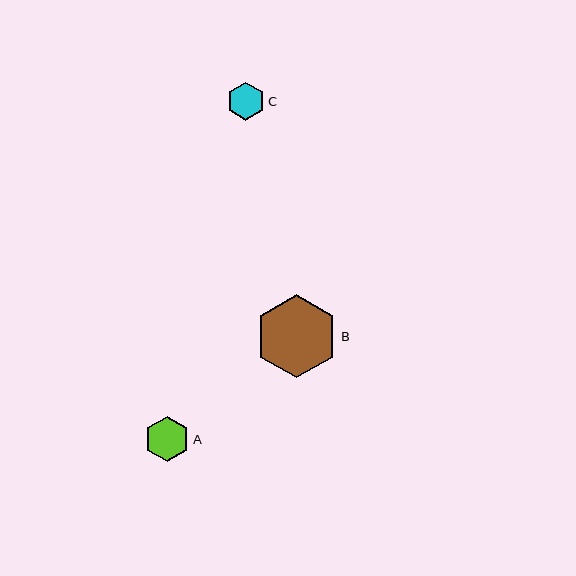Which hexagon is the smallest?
Hexagon C is the smallest with a size of approximately 38 pixels.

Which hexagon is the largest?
Hexagon B is the largest with a size of approximately 83 pixels.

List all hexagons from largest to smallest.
From largest to smallest: B, A, C.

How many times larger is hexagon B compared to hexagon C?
Hexagon B is approximately 2.2 times the size of hexagon C.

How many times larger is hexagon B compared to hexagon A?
Hexagon B is approximately 1.8 times the size of hexagon A.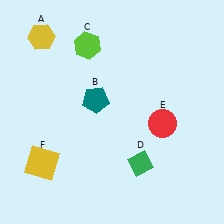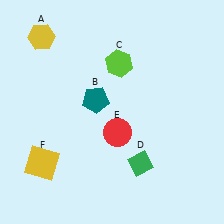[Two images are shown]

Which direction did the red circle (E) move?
The red circle (E) moved left.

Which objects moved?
The objects that moved are: the lime hexagon (C), the red circle (E).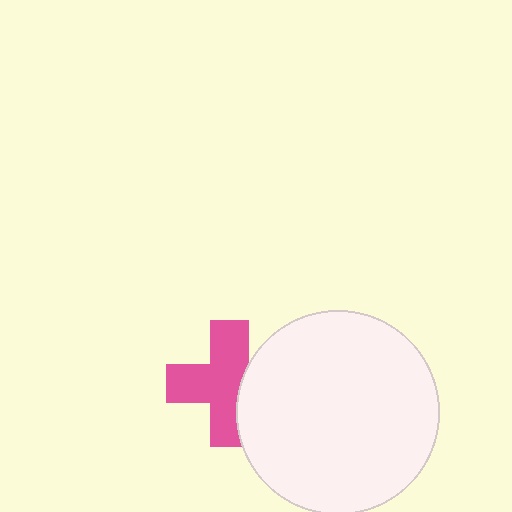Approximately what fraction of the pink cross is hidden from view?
Roughly 31% of the pink cross is hidden behind the white circle.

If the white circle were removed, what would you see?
You would see the complete pink cross.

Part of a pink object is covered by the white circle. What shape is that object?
It is a cross.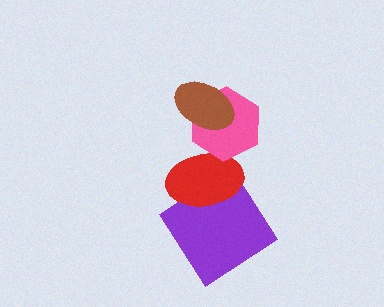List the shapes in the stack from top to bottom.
From top to bottom: the brown ellipse, the pink hexagon, the red ellipse, the purple diamond.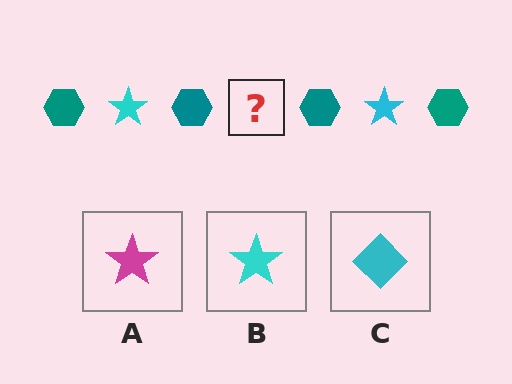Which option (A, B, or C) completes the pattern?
B.